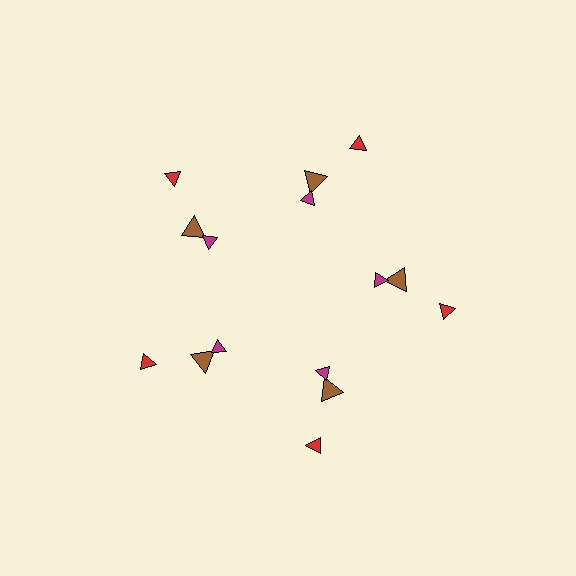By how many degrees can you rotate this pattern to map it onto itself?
The pattern maps onto itself every 72 degrees of rotation.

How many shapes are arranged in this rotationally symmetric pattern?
There are 15 shapes, arranged in 5 groups of 3.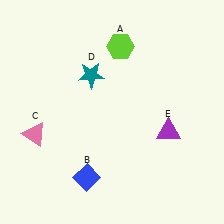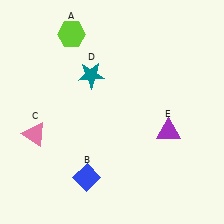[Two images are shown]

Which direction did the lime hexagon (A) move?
The lime hexagon (A) moved left.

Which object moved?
The lime hexagon (A) moved left.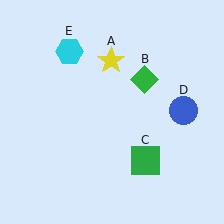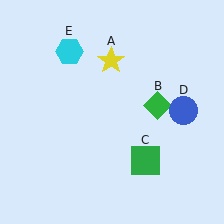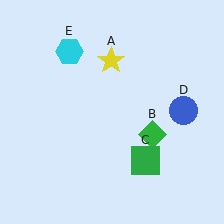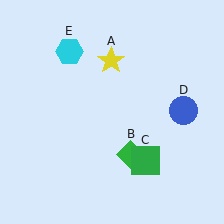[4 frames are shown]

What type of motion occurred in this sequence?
The green diamond (object B) rotated clockwise around the center of the scene.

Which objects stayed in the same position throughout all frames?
Yellow star (object A) and green square (object C) and blue circle (object D) and cyan hexagon (object E) remained stationary.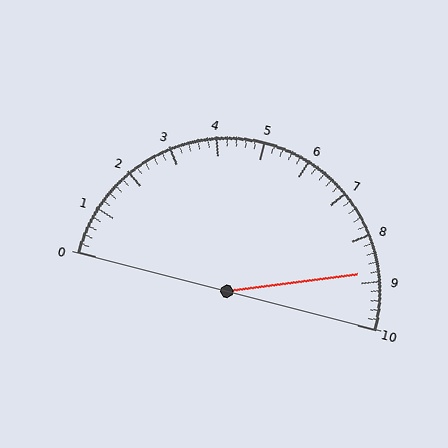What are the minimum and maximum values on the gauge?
The gauge ranges from 0 to 10.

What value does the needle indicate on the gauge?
The needle indicates approximately 8.8.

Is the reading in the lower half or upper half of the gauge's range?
The reading is in the upper half of the range (0 to 10).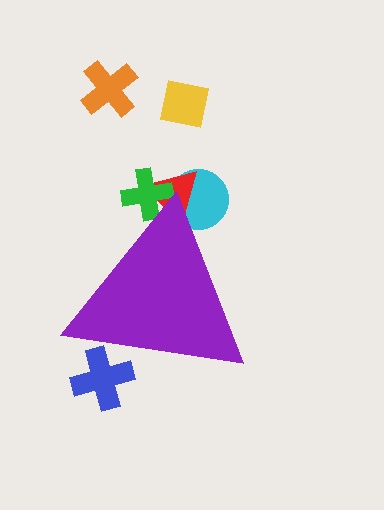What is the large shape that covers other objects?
A purple triangle.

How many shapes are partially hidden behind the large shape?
4 shapes are partially hidden.